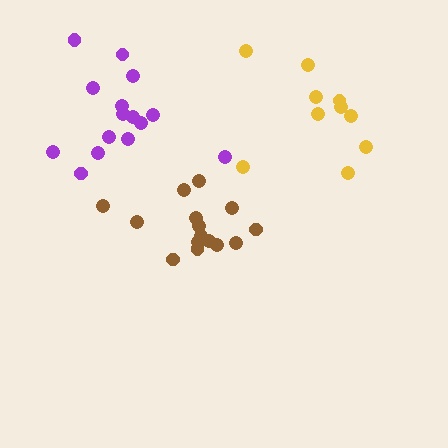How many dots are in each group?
Group 1: 15 dots, Group 2: 15 dots, Group 3: 10 dots (40 total).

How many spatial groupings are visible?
There are 3 spatial groupings.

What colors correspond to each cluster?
The clusters are colored: purple, brown, yellow.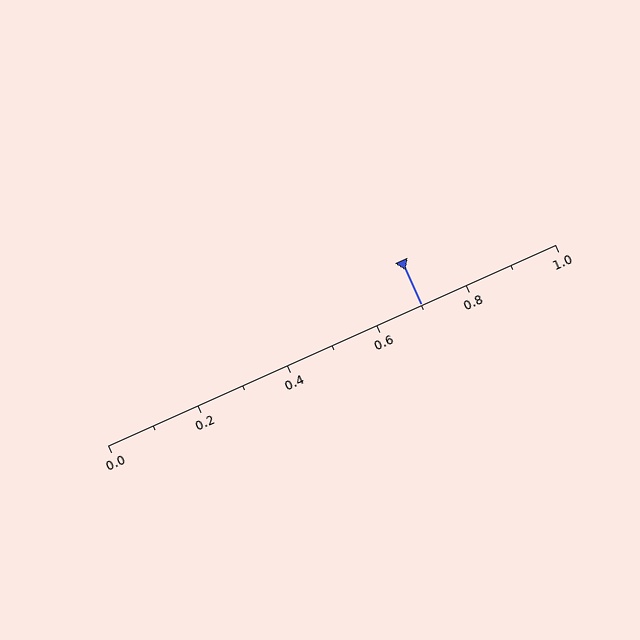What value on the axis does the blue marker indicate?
The marker indicates approximately 0.7.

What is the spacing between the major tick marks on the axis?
The major ticks are spaced 0.2 apart.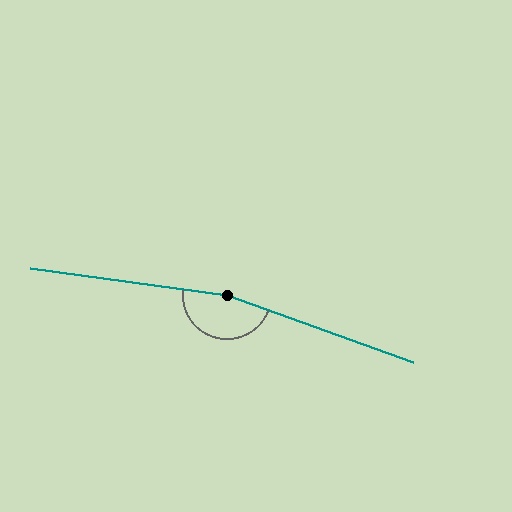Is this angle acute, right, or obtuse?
It is obtuse.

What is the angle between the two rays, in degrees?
Approximately 168 degrees.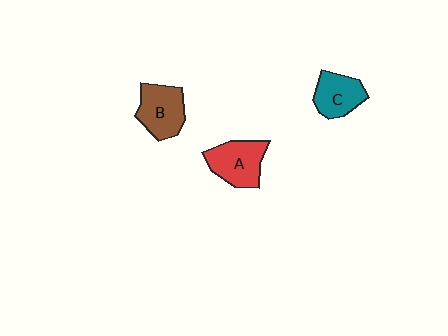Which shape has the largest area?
Shape A (red).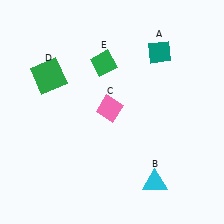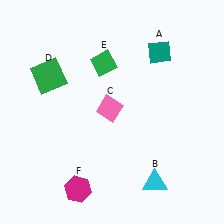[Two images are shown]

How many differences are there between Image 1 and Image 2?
There is 1 difference between the two images.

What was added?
A magenta hexagon (F) was added in Image 2.